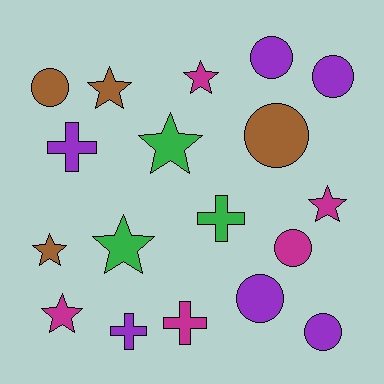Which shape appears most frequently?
Star, with 7 objects.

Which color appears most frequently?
Purple, with 6 objects.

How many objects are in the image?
There are 18 objects.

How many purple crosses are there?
There are 2 purple crosses.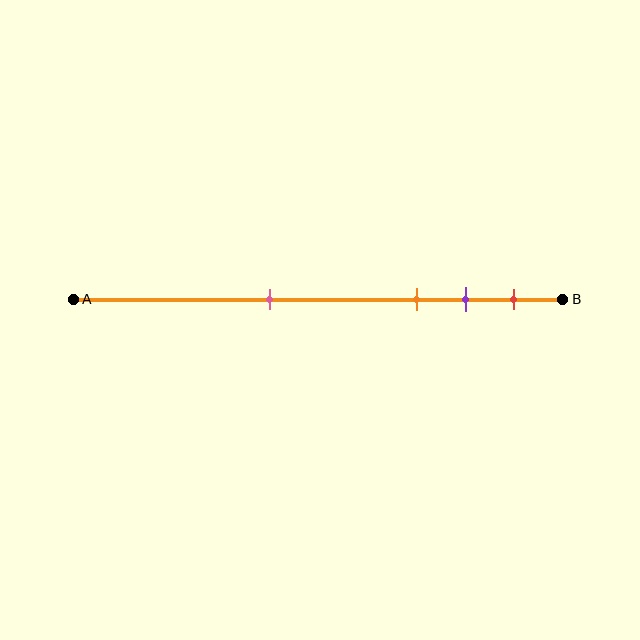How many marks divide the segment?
There are 4 marks dividing the segment.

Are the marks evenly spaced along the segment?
No, the marks are not evenly spaced.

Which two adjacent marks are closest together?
The purple and red marks are the closest adjacent pair.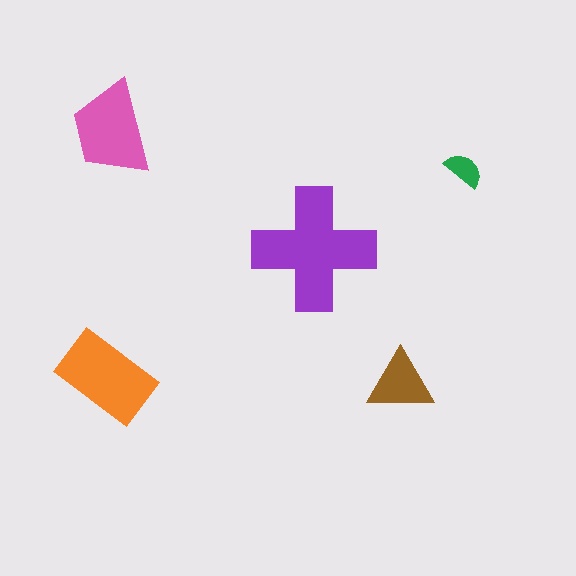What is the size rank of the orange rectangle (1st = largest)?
2nd.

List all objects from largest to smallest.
The purple cross, the orange rectangle, the pink trapezoid, the brown triangle, the green semicircle.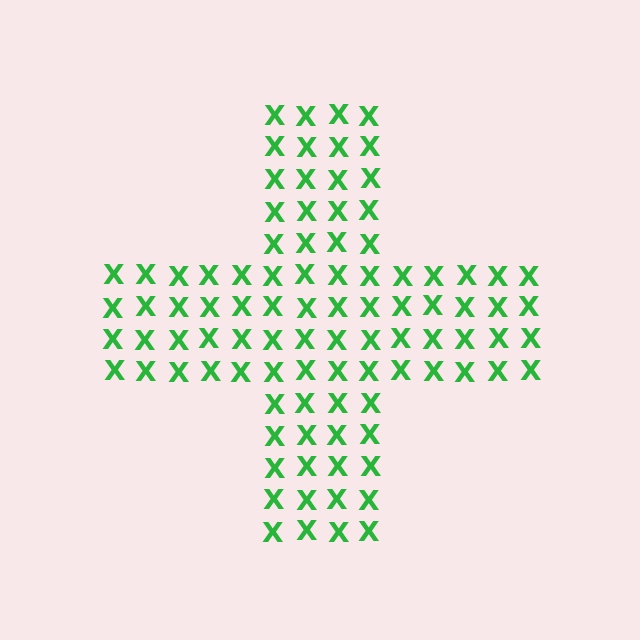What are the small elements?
The small elements are letter X's.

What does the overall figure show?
The overall figure shows a cross.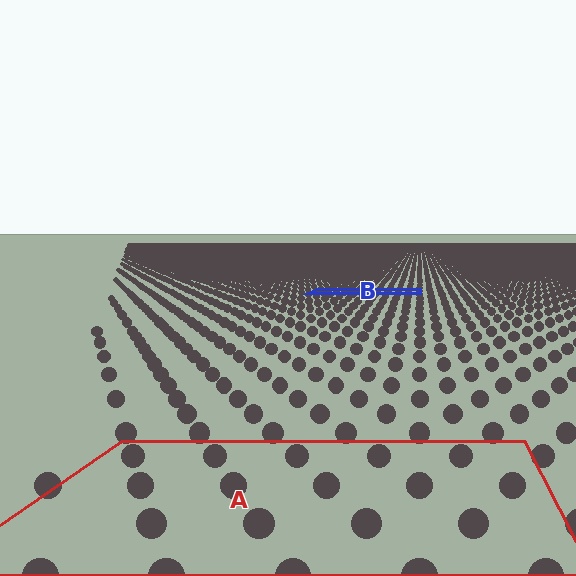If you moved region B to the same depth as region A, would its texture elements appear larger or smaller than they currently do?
They would appear larger. At a closer depth, the same texture elements are projected at a bigger on-screen size.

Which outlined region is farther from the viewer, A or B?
Region B is farther from the viewer — the texture elements inside it appear smaller and more densely packed.